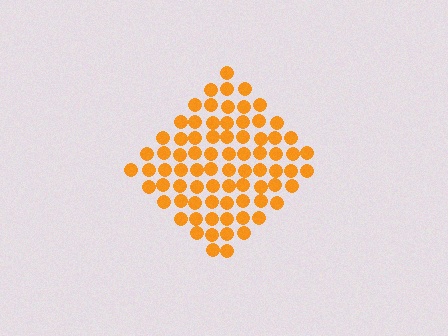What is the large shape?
The large shape is a diamond.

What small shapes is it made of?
It is made of small circles.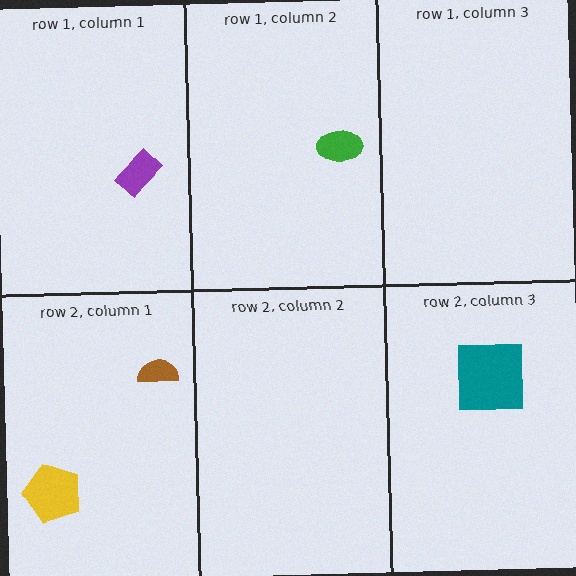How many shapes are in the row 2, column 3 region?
1.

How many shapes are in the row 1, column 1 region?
1.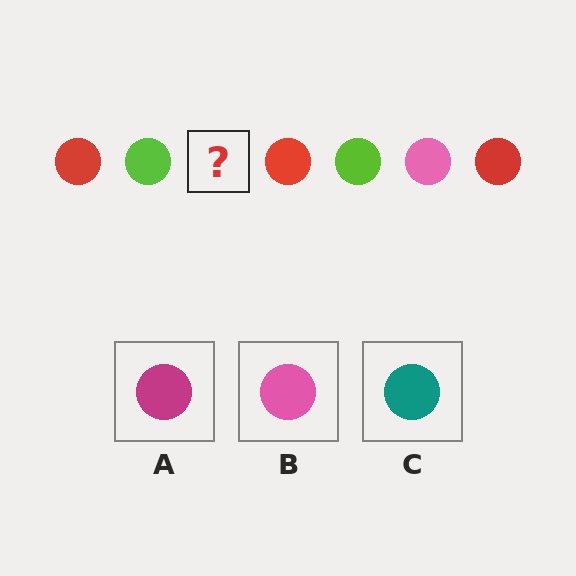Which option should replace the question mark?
Option B.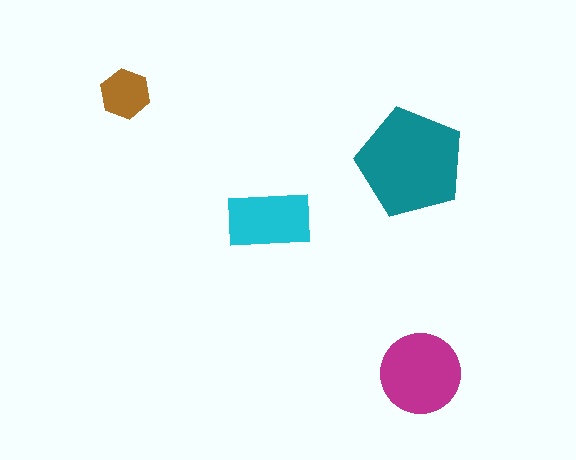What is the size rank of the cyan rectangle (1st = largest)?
3rd.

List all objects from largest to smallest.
The teal pentagon, the magenta circle, the cyan rectangle, the brown hexagon.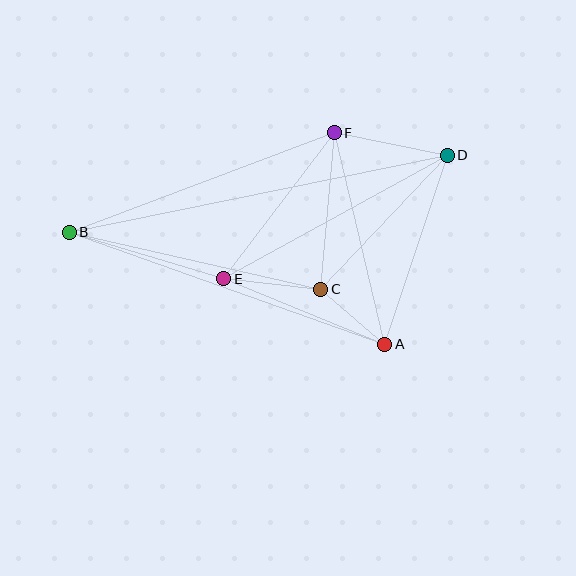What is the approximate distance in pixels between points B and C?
The distance between B and C is approximately 258 pixels.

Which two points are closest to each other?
Points A and C are closest to each other.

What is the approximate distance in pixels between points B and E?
The distance between B and E is approximately 161 pixels.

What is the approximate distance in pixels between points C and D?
The distance between C and D is approximately 184 pixels.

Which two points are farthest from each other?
Points B and D are farthest from each other.